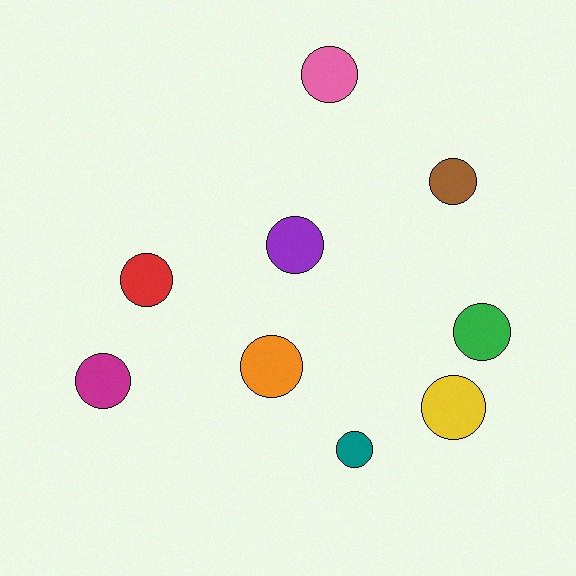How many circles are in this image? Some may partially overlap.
There are 9 circles.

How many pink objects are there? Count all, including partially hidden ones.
There is 1 pink object.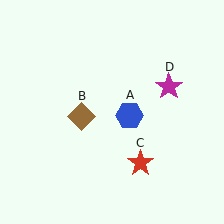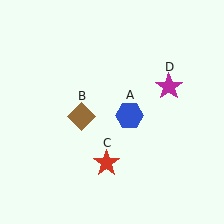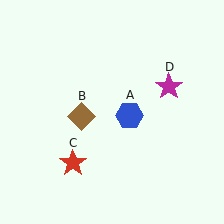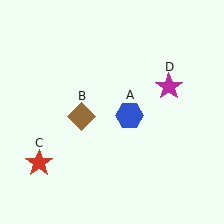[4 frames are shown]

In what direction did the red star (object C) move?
The red star (object C) moved left.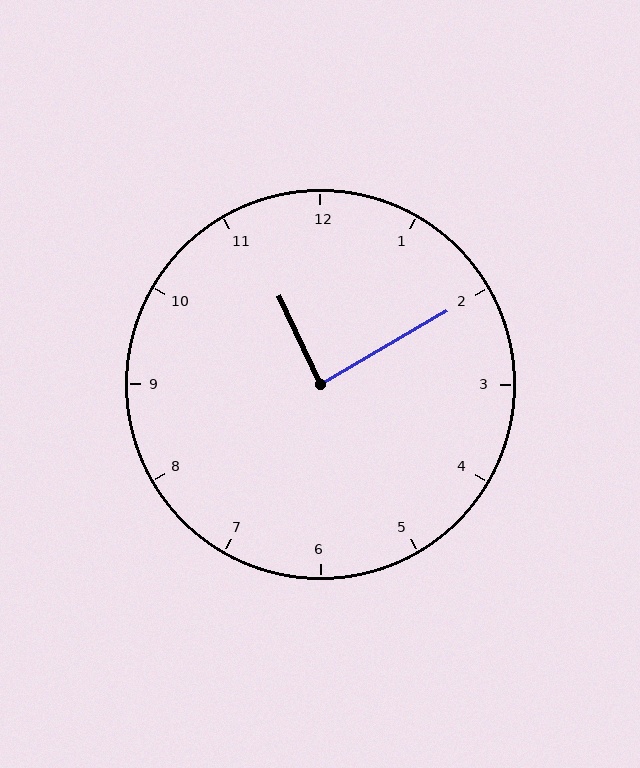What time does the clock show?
11:10.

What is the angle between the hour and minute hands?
Approximately 85 degrees.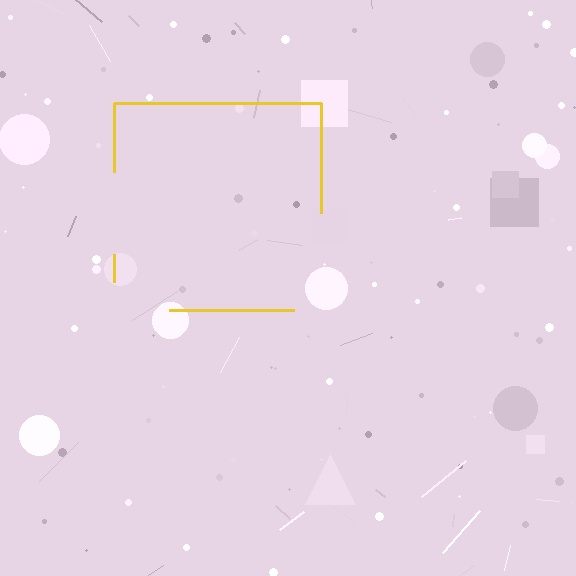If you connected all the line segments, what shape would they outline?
They would outline a square.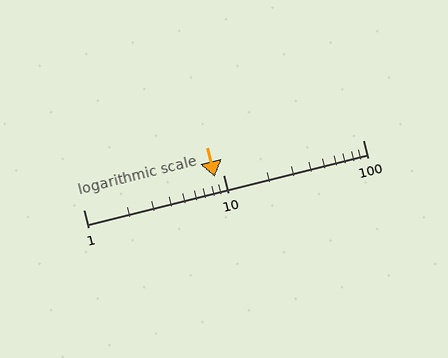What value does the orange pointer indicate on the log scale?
The pointer indicates approximately 8.7.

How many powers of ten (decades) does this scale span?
The scale spans 2 decades, from 1 to 100.